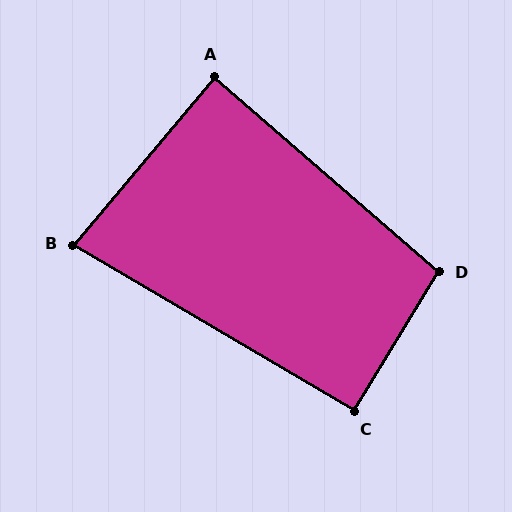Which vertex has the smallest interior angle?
B, at approximately 80 degrees.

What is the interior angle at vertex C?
Approximately 91 degrees (approximately right).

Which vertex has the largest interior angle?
D, at approximately 100 degrees.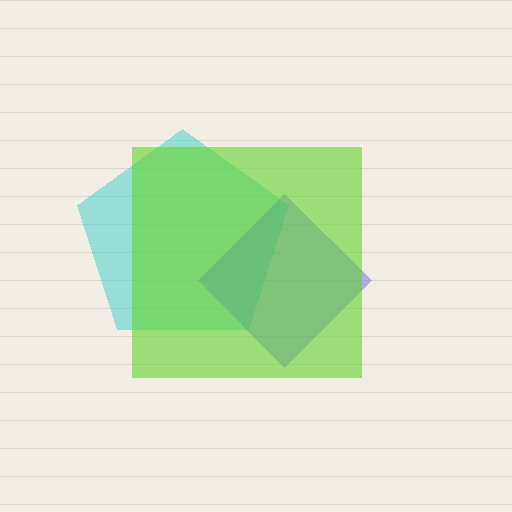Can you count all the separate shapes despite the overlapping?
Yes, there are 3 separate shapes.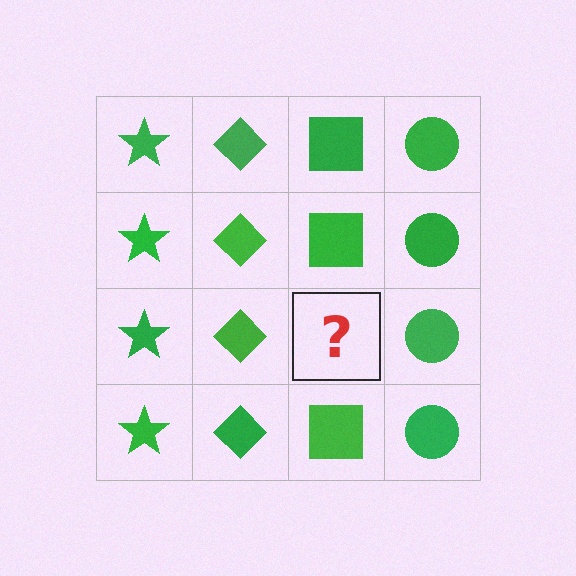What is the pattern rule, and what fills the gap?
The rule is that each column has a consistent shape. The gap should be filled with a green square.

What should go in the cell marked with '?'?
The missing cell should contain a green square.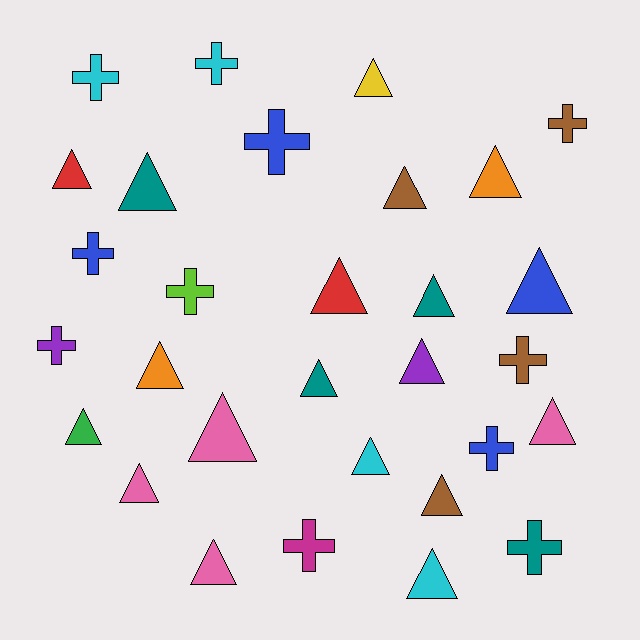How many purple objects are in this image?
There are 2 purple objects.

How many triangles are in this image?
There are 19 triangles.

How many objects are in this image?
There are 30 objects.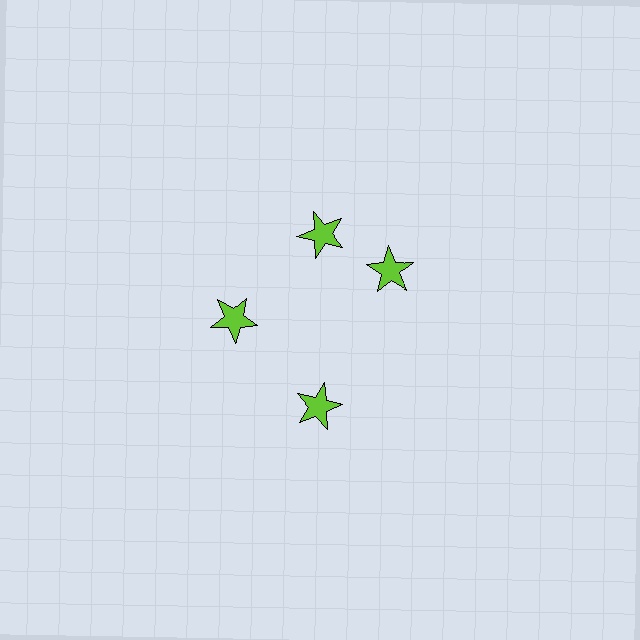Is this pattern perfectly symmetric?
No. The 4 lime stars are arranged in a ring, but one element near the 3 o'clock position is rotated out of alignment along the ring, breaking the 4-fold rotational symmetry.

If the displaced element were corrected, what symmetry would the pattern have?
It would have 4-fold rotational symmetry — the pattern would map onto itself every 90 degrees.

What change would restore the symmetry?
The symmetry would be restored by rotating it back into even spacing with its neighbors so that all 4 stars sit at equal angles and equal distance from the center.